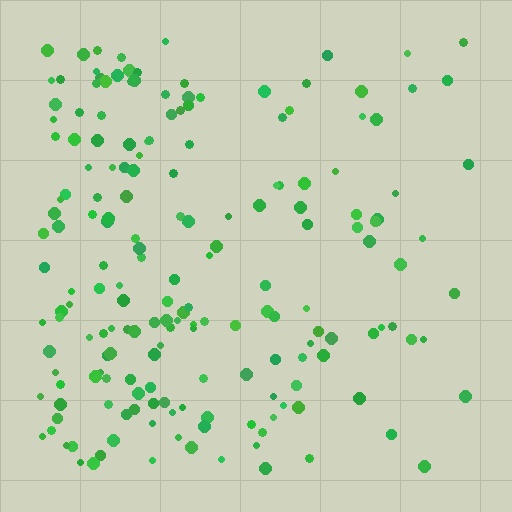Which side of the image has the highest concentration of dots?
The left.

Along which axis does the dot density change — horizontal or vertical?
Horizontal.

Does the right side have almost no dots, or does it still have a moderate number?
Still a moderate number, just noticeably fewer than the left.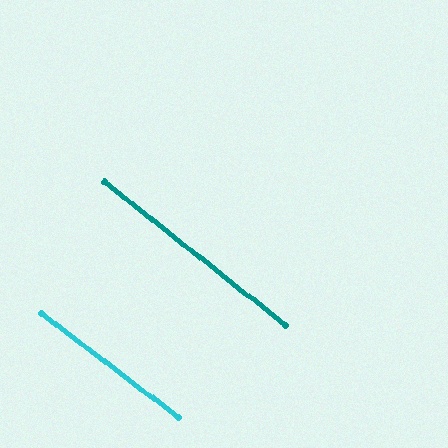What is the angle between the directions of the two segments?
Approximately 1 degree.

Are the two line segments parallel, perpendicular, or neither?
Parallel — their directions differ by only 1.3°.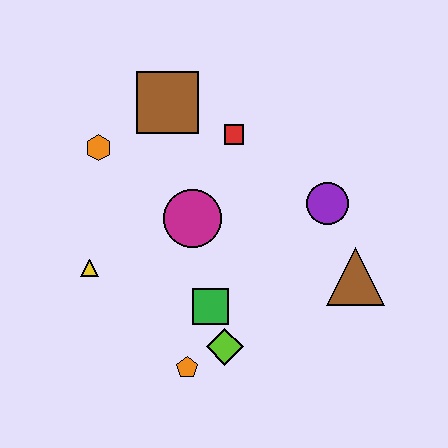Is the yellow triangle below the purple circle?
Yes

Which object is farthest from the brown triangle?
The orange hexagon is farthest from the brown triangle.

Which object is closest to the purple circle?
The brown triangle is closest to the purple circle.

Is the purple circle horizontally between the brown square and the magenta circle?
No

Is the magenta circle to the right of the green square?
No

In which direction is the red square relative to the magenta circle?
The red square is above the magenta circle.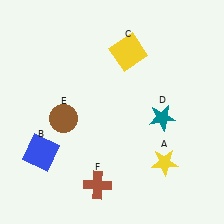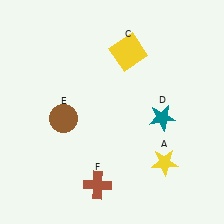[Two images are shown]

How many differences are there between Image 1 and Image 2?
There is 1 difference between the two images.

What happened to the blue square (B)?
The blue square (B) was removed in Image 2. It was in the bottom-left area of Image 1.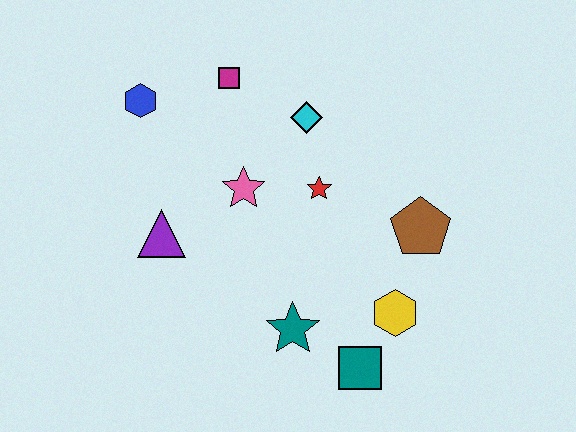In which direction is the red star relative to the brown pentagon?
The red star is to the left of the brown pentagon.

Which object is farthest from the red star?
The blue hexagon is farthest from the red star.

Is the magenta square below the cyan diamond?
No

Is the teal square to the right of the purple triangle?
Yes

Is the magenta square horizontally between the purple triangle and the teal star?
Yes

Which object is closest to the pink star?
The red star is closest to the pink star.